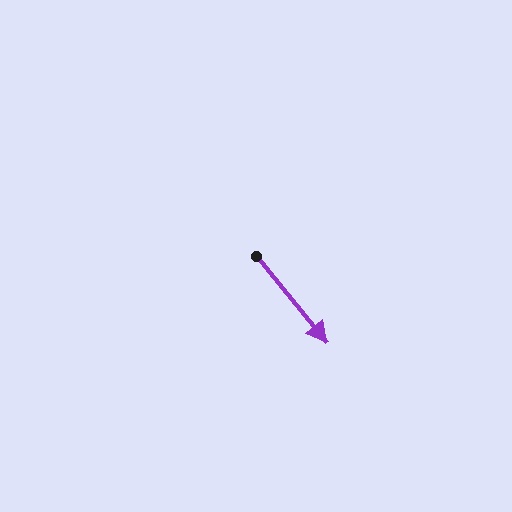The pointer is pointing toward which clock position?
Roughly 5 o'clock.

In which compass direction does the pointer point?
Southeast.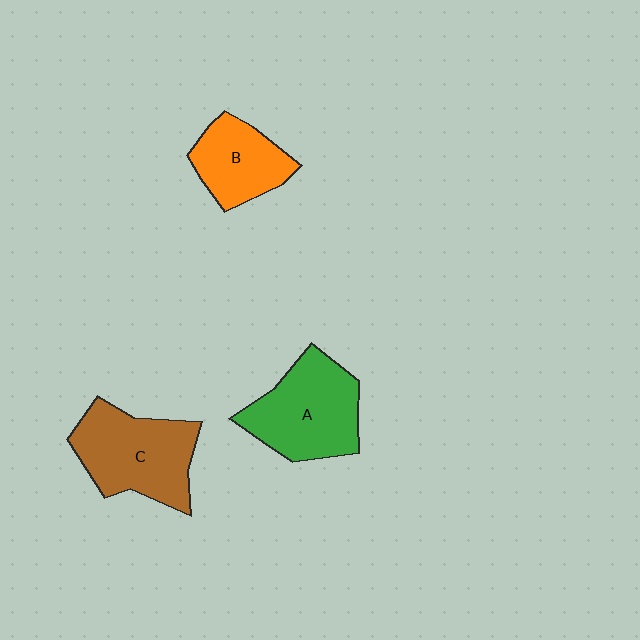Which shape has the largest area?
Shape C (brown).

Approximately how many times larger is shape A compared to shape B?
Approximately 1.5 times.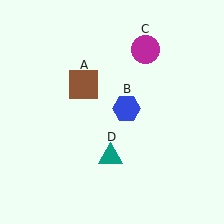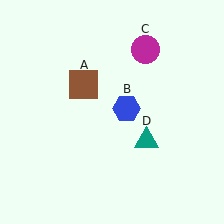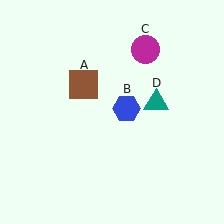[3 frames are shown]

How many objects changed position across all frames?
1 object changed position: teal triangle (object D).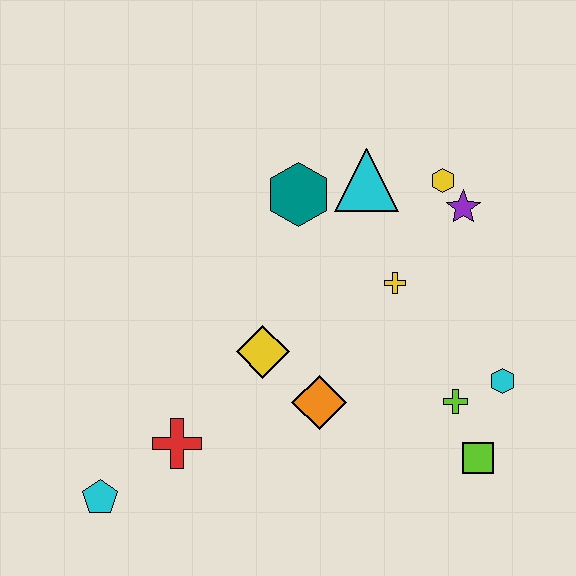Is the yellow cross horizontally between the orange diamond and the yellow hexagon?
Yes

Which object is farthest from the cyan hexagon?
The cyan pentagon is farthest from the cyan hexagon.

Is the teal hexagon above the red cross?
Yes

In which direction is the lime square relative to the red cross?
The lime square is to the right of the red cross.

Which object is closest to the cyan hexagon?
The lime cross is closest to the cyan hexagon.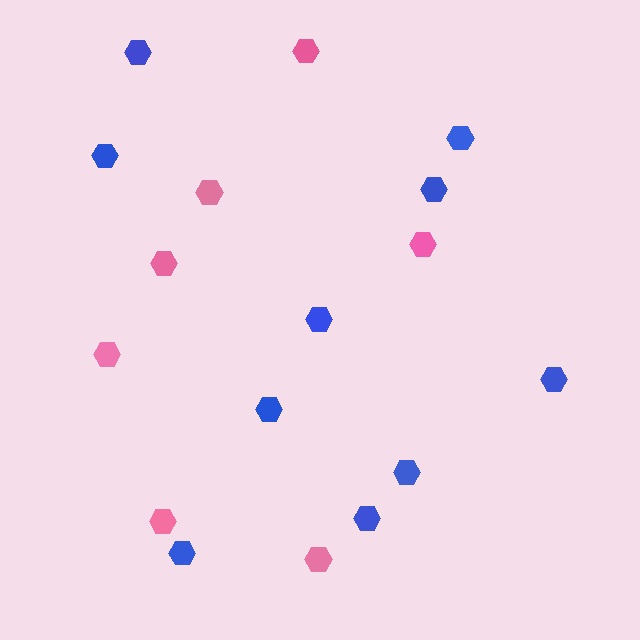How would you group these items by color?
There are 2 groups: one group of blue hexagons (10) and one group of pink hexagons (7).